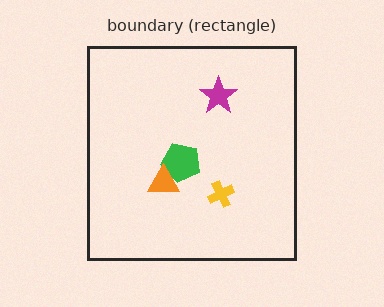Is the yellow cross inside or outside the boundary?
Inside.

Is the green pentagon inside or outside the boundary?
Inside.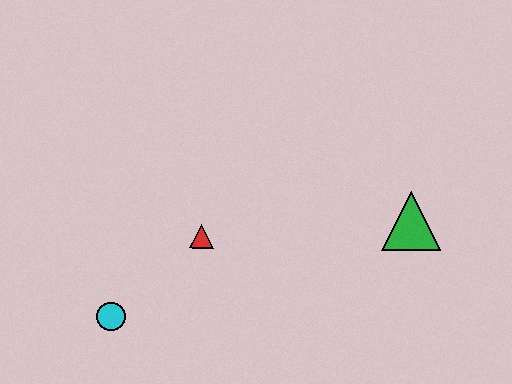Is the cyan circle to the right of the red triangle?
No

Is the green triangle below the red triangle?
No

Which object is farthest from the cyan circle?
The green triangle is farthest from the cyan circle.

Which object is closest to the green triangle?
The red triangle is closest to the green triangle.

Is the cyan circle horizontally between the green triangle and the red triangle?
No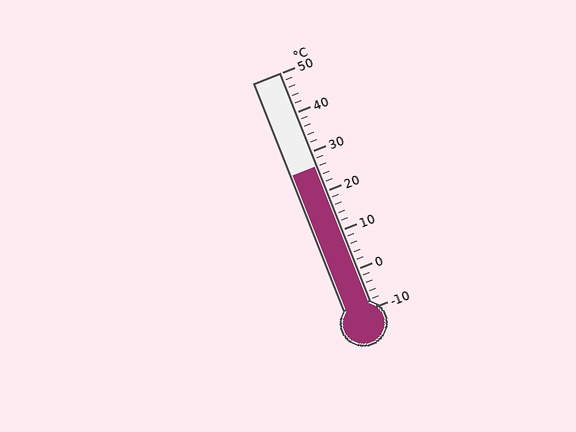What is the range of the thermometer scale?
The thermometer scale ranges from -10°C to 50°C.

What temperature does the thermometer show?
The thermometer shows approximately 26°C.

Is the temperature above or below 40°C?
The temperature is below 40°C.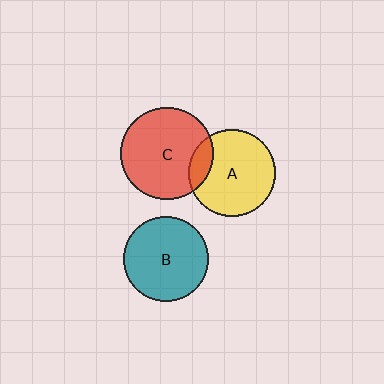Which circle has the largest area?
Circle C (red).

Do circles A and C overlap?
Yes.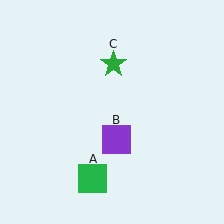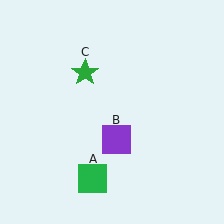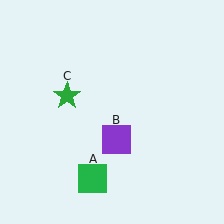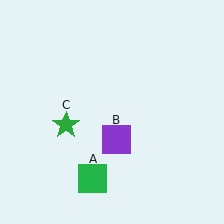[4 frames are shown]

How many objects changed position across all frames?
1 object changed position: green star (object C).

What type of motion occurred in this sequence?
The green star (object C) rotated counterclockwise around the center of the scene.